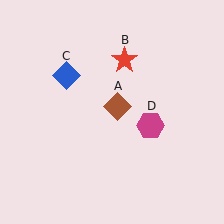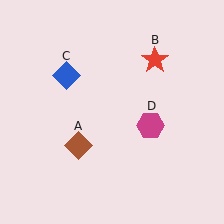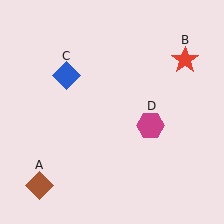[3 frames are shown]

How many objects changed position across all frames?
2 objects changed position: brown diamond (object A), red star (object B).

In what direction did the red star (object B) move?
The red star (object B) moved right.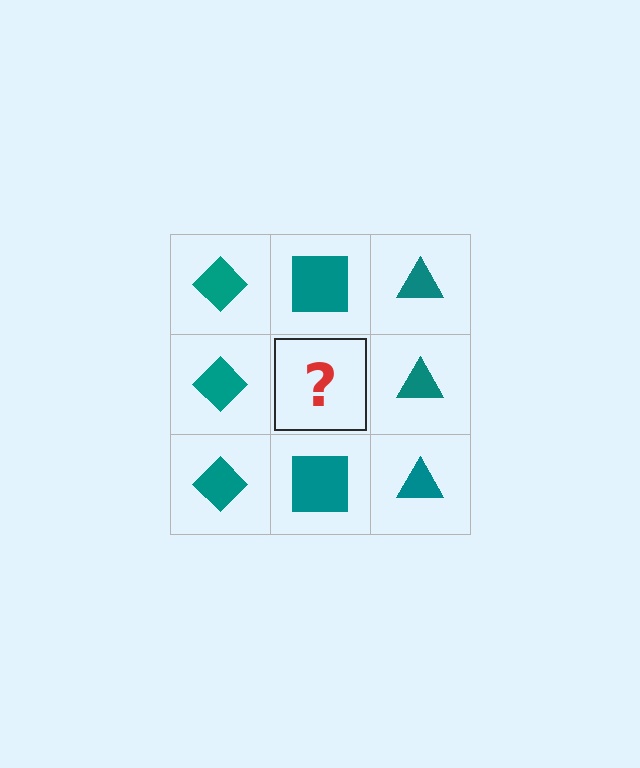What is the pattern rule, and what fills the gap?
The rule is that each column has a consistent shape. The gap should be filled with a teal square.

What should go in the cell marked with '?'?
The missing cell should contain a teal square.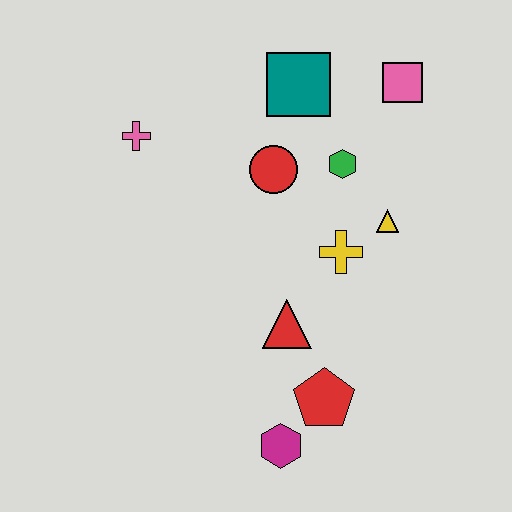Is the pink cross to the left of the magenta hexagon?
Yes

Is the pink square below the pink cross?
No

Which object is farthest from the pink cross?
The magenta hexagon is farthest from the pink cross.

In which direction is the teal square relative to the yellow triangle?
The teal square is above the yellow triangle.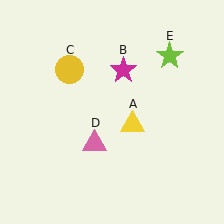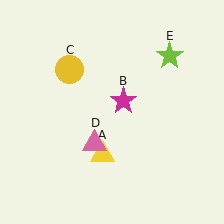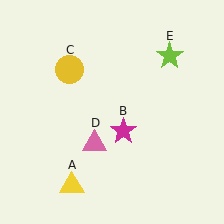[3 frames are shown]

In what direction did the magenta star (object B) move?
The magenta star (object B) moved down.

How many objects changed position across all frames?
2 objects changed position: yellow triangle (object A), magenta star (object B).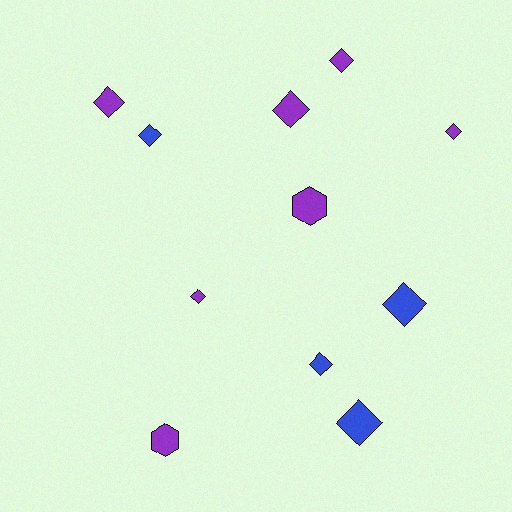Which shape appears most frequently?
Diamond, with 9 objects.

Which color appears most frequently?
Purple, with 7 objects.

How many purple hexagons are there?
There are 2 purple hexagons.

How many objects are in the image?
There are 11 objects.